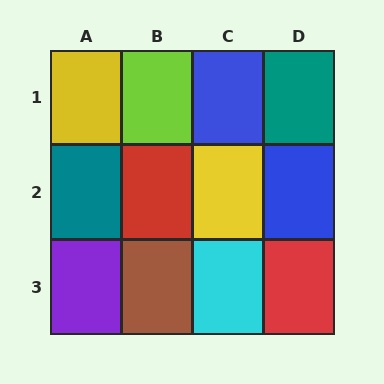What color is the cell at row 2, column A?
Teal.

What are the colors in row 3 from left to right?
Purple, brown, cyan, red.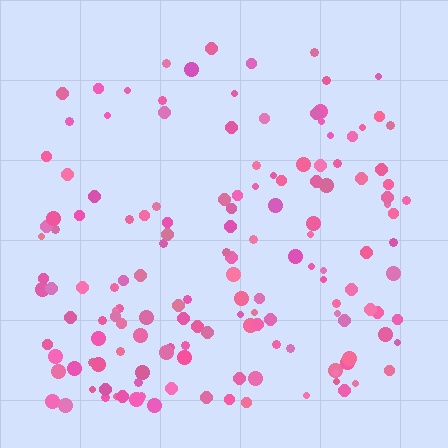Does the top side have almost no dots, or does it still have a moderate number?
Still a moderate number, just noticeably fewer than the bottom.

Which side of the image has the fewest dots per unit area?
The top.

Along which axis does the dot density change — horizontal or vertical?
Vertical.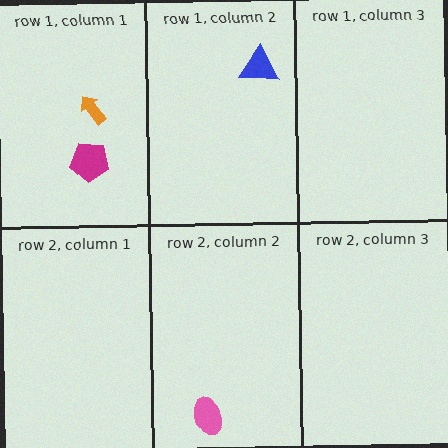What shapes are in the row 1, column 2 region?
The blue triangle.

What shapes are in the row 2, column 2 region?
The pink ellipse.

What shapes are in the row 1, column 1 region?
The orange arrow, the magenta pentagon.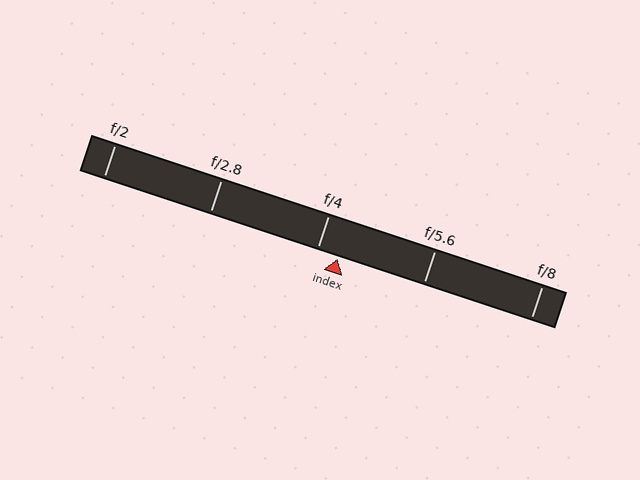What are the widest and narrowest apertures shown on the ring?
The widest aperture shown is f/2 and the narrowest is f/8.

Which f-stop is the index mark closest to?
The index mark is closest to f/4.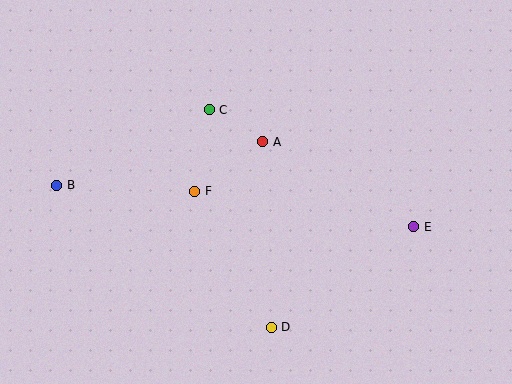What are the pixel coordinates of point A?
Point A is at (263, 142).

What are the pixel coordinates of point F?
Point F is at (195, 191).